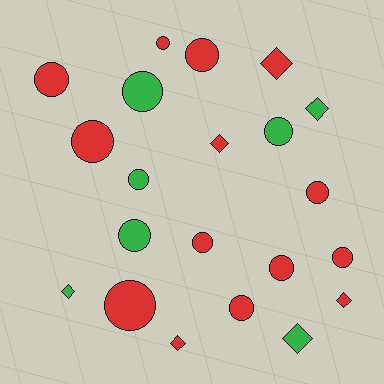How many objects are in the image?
There are 21 objects.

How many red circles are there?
There are 10 red circles.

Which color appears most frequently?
Red, with 14 objects.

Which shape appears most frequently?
Circle, with 14 objects.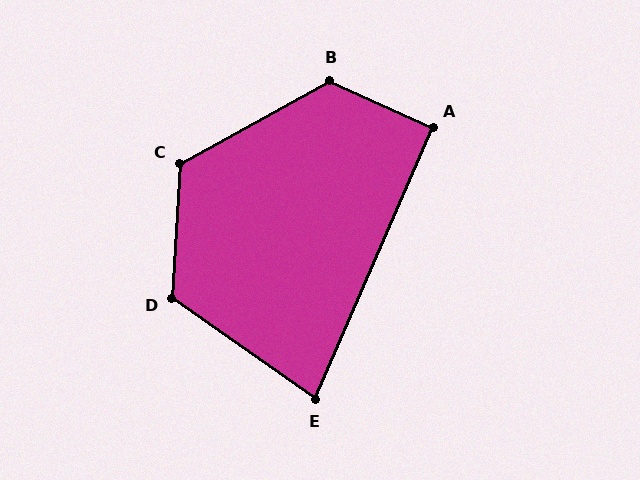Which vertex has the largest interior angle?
B, at approximately 127 degrees.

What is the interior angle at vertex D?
Approximately 121 degrees (obtuse).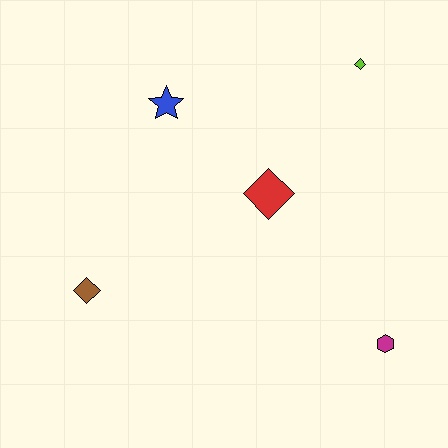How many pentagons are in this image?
There are no pentagons.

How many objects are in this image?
There are 5 objects.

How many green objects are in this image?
There are no green objects.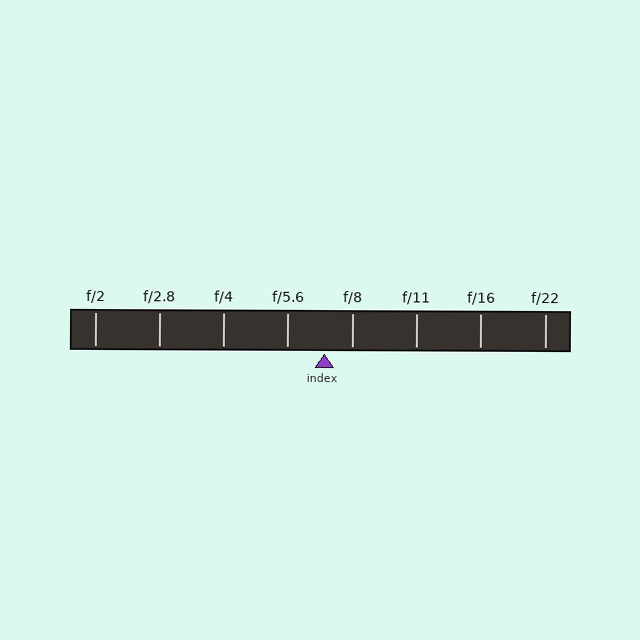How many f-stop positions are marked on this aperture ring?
There are 8 f-stop positions marked.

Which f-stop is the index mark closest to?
The index mark is closest to f/8.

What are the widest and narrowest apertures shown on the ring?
The widest aperture shown is f/2 and the narrowest is f/22.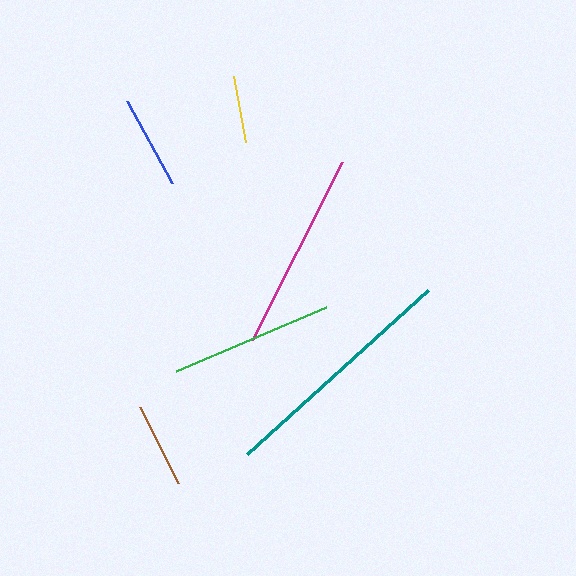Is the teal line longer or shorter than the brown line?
The teal line is longer than the brown line.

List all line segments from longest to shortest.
From longest to shortest: teal, magenta, green, blue, brown, yellow.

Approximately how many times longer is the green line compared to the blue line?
The green line is approximately 1.7 times the length of the blue line.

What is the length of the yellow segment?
The yellow segment is approximately 67 pixels long.